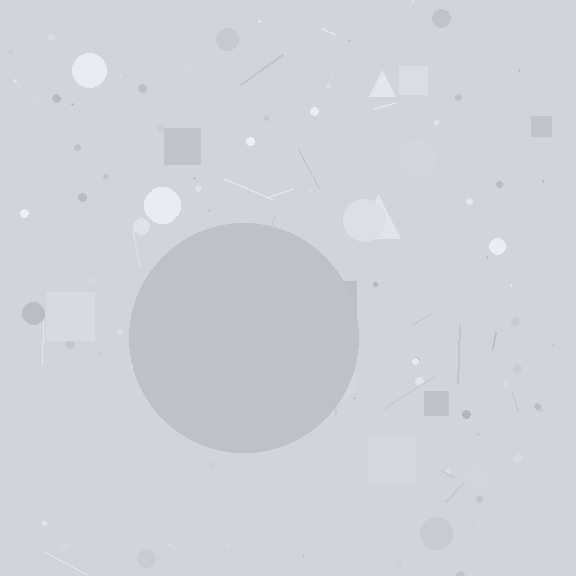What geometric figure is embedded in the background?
A circle is embedded in the background.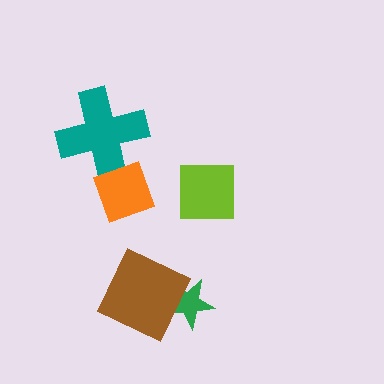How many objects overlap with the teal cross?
1 object overlaps with the teal cross.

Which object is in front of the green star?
The brown diamond is in front of the green star.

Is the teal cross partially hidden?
Yes, it is partially covered by another shape.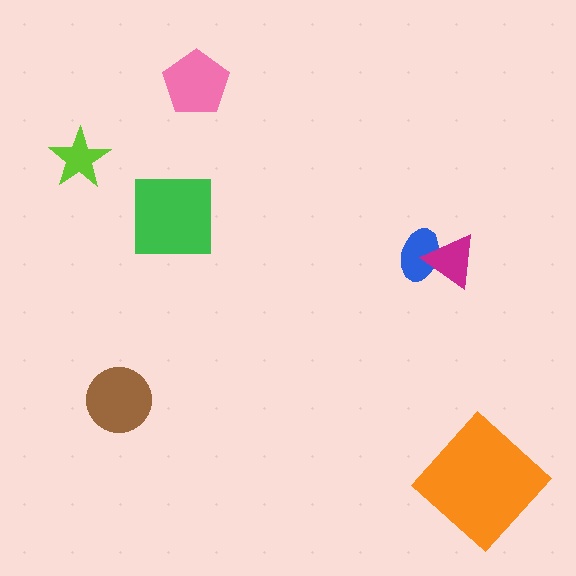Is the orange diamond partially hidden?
No, no other shape covers it.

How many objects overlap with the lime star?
0 objects overlap with the lime star.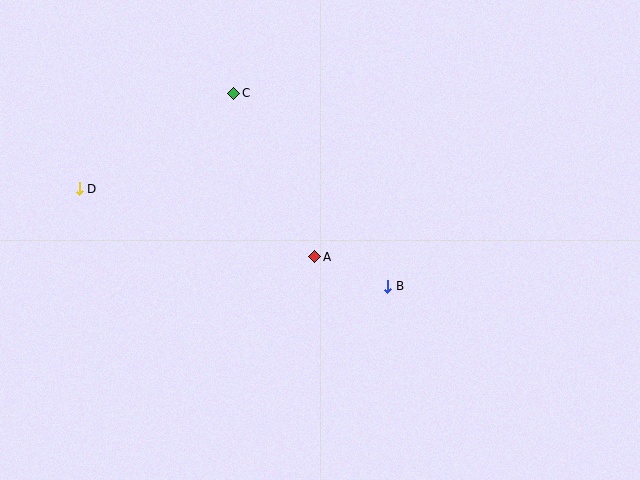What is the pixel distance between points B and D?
The distance between B and D is 323 pixels.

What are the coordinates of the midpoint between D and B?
The midpoint between D and B is at (234, 237).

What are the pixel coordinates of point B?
Point B is at (388, 286).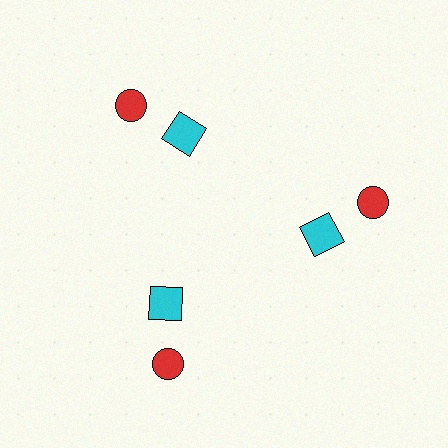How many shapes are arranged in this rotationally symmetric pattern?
There are 6 shapes, arranged in 3 groups of 2.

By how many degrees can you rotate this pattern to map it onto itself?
The pattern maps onto itself every 120 degrees of rotation.